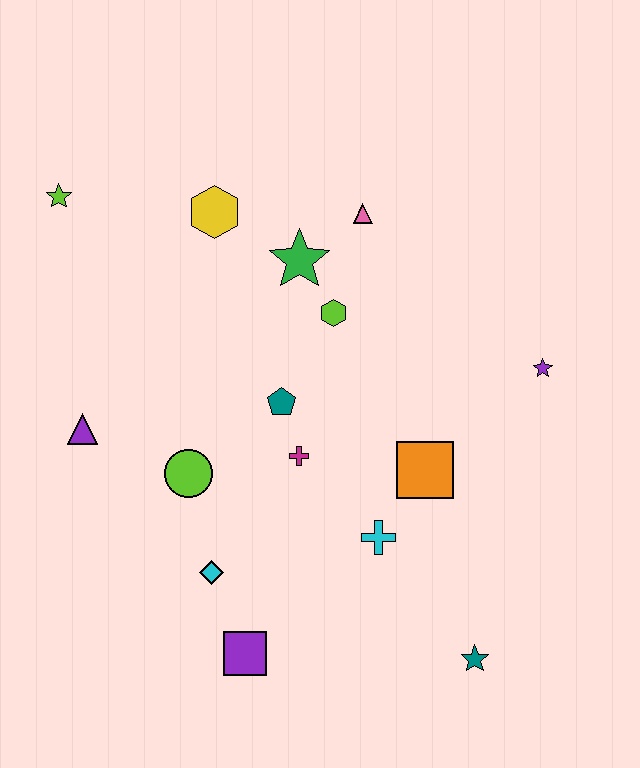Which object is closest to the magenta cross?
The teal pentagon is closest to the magenta cross.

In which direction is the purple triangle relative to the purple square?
The purple triangle is above the purple square.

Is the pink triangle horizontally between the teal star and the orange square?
No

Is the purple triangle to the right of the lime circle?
No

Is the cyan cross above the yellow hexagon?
No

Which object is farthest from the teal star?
The lime star is farthest from the teal star.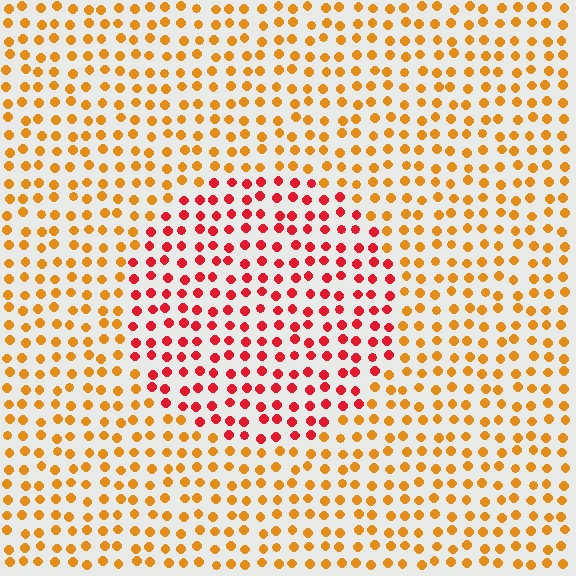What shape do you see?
I see a circle.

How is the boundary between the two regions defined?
The boundary is defined purely by a slight shift in hue (about 41 degrees). Spacing, size, and orientation are identical on both sides.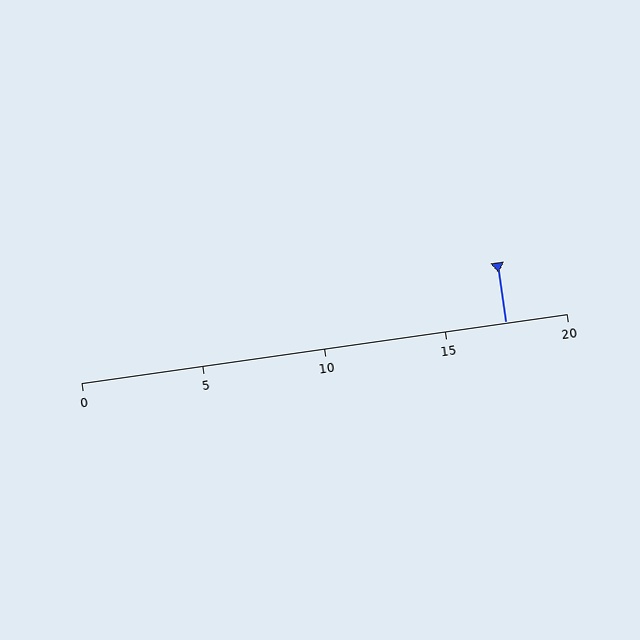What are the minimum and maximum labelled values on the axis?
The axis runs from 0 to 20.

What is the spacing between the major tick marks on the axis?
The major ticks are spaced 5 apart.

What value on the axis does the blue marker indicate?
The marker indicates approximately 17.5.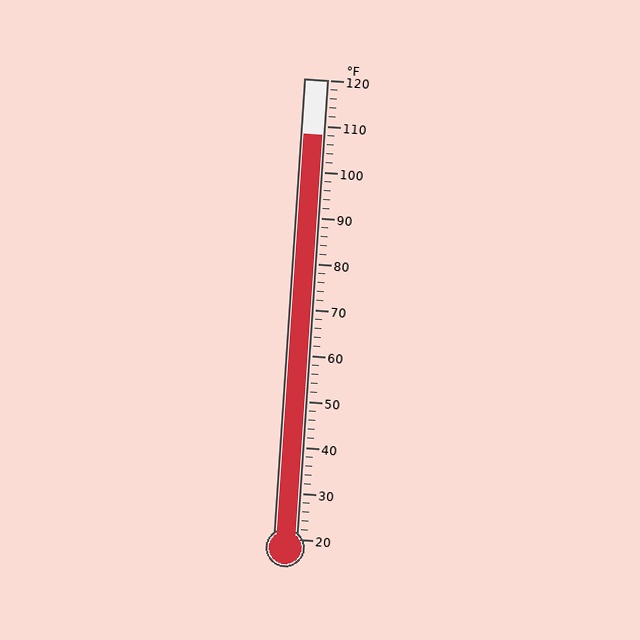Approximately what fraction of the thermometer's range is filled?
The thermometer is filled to approximately 90% of its range.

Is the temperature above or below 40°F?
The temperature is above 40°F.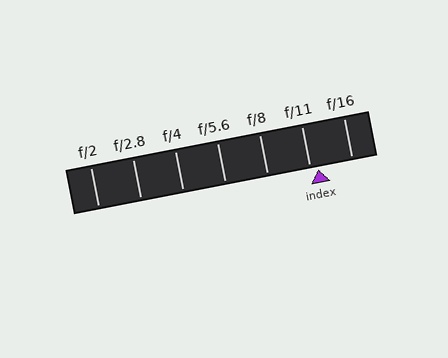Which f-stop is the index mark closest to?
The index mark is closest to f/11.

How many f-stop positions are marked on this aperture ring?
There are 7 f-stop positions marked.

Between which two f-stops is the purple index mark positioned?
The index mark is between f/11 and f/16.